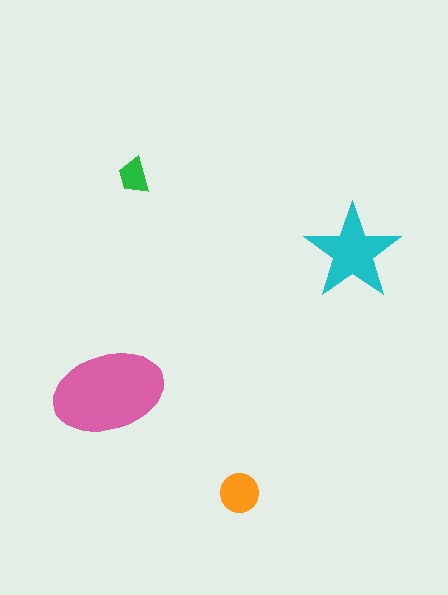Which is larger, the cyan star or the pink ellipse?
The pink ellipse.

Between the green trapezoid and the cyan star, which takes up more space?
The cyan star.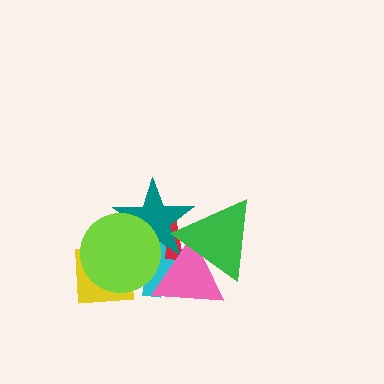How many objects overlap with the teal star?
5 objects overlap with the teal star.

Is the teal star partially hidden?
Yes, it is partially covered by another shape.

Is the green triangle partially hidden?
No, no other shape covers it.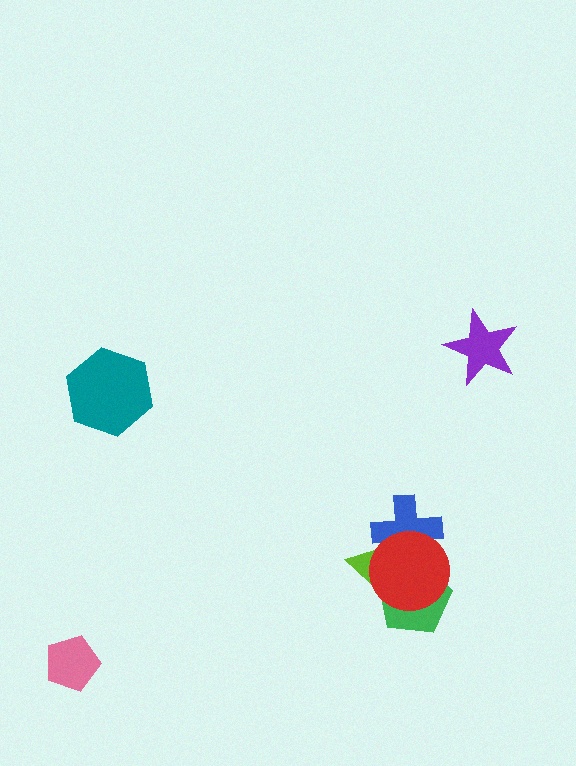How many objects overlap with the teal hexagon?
0 objects overlap with the teal hexagon.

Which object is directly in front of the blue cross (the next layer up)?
The lime triangle is directly in front of the blue cross.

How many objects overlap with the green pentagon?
2 objects overlap with the green pentagon.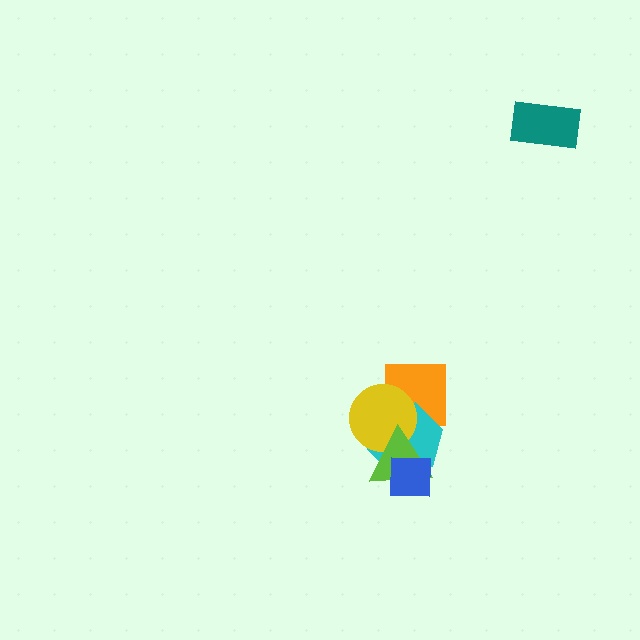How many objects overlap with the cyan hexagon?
4 objects overlap with the cyan hexagon.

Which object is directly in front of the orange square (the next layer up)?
The cyan hexagon is directly in front of the orange square.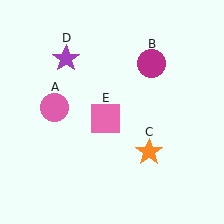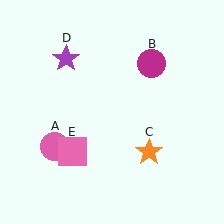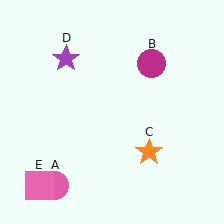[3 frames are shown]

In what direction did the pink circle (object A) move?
The pink circle (object A) moved down.